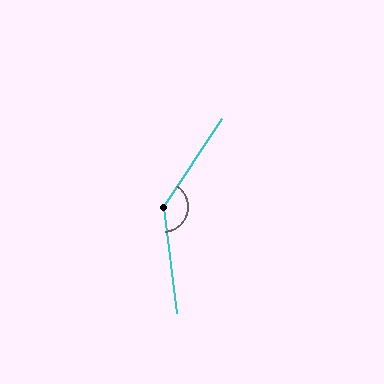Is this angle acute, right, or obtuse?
It is obtuse.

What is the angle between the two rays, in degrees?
Approximately 139 degrees.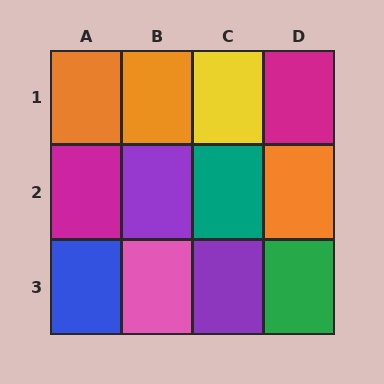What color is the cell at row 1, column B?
Orange.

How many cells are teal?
1 cell is teal.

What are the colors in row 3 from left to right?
Blue, pink, purple, green.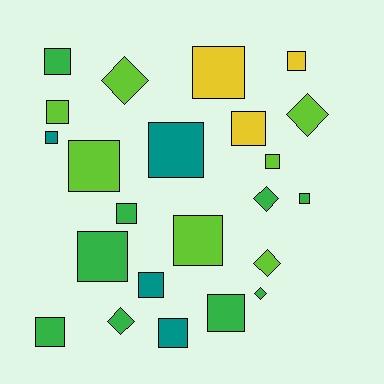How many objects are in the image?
There are 23 objects.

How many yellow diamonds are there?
There are no yellow diamonds.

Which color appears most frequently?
Green, with 9 objects.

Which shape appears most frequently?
Square, with 17 objects.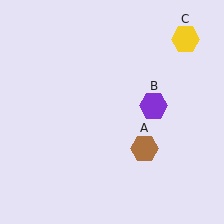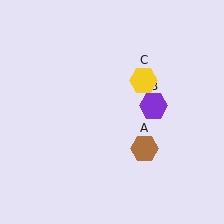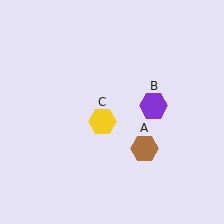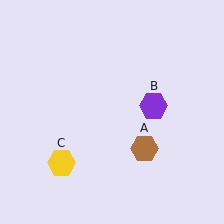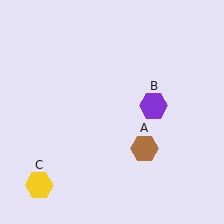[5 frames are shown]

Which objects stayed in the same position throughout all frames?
Brown hexagon (object A) and purple hexagon (object B) remained stationary.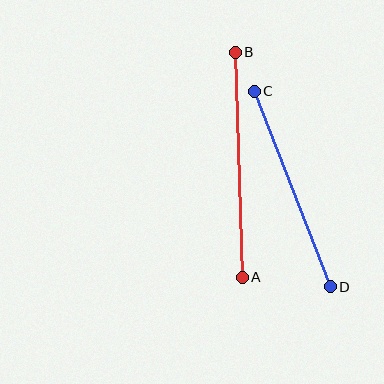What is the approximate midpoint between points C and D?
The midpoint is at approximately (292, 189) pixels.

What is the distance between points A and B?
The distance is approximately 225 pixels.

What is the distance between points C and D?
The distance is approximately 210 pixels.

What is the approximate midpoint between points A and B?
The midpoint is at approximately (239, 165) pixels.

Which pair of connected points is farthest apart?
Points A and B are farthest apart.